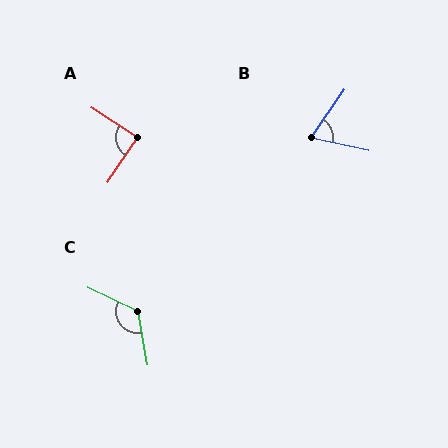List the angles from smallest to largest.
B (68°), A (89°), C (125°).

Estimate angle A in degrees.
Approximately 89 degrees.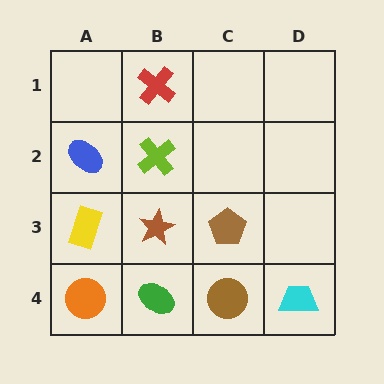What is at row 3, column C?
A brown pentagon.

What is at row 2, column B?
A lime cross.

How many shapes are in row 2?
2 shapes.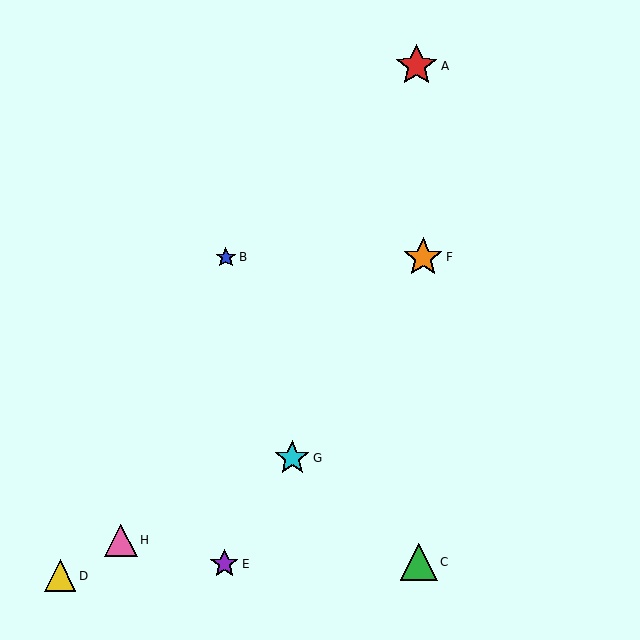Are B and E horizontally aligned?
No, B is at y≈257 and E is at y≈564.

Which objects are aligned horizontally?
Objects B, F are aligned horizontally.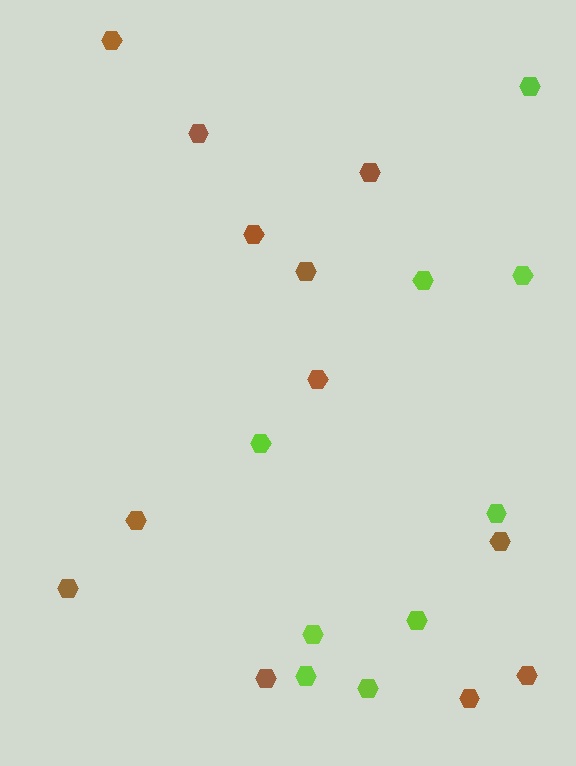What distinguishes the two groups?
There are 2 groups: one group of brown hexagons (12) and one group of lime hexagons (9).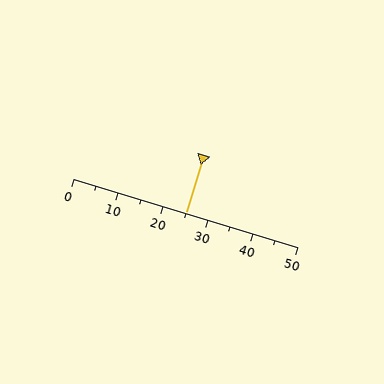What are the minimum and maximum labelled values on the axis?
The axis runs from 0 to 50.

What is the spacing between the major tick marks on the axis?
The major ticks are spaced 10 apart.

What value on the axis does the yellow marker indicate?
The marker indicates approximately 25.